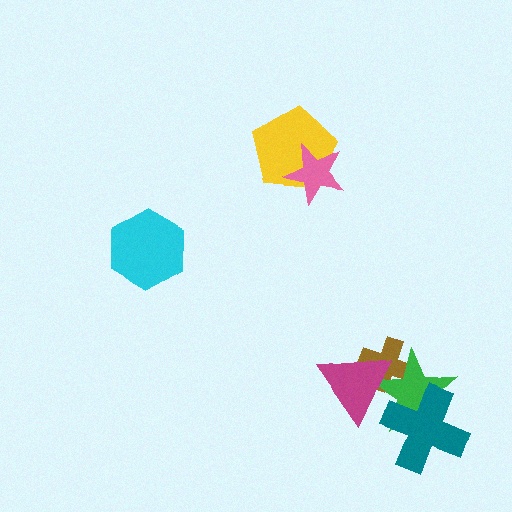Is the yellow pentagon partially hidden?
Yes, it is partially covered by another shape.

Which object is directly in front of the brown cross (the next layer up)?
The green star is directly in front of the brown cross.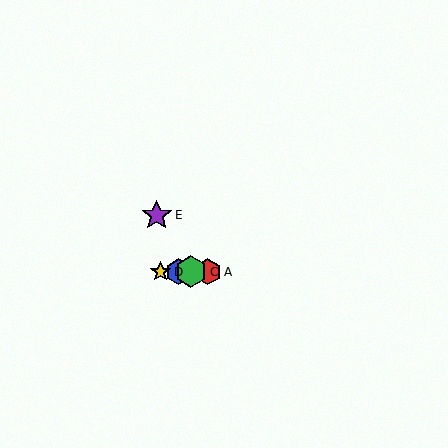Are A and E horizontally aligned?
No, A is at y≈272 and E is at y≈215.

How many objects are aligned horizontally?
4 objects (A, B, C, D) are aligned horizontally.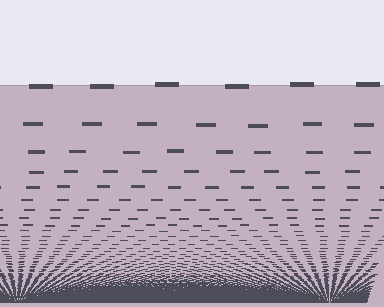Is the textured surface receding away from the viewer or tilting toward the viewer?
The surface appears to tilt toward the viewer. Texture elements get larger and sparser toward the top.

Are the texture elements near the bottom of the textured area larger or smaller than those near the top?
Smaller. The gradient is inverted — elements near the bottom are smaller and denser.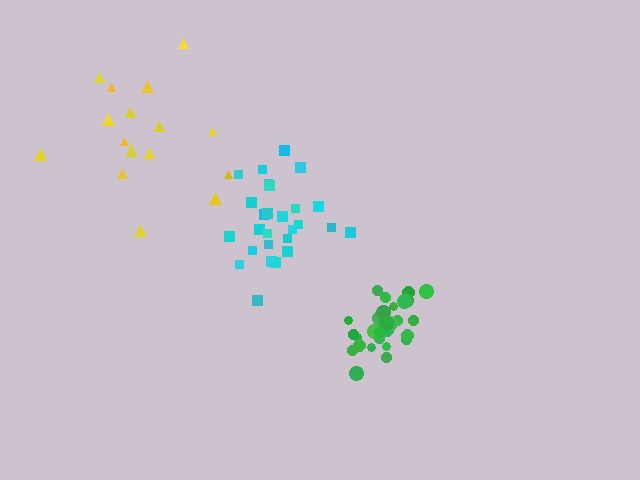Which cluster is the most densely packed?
Green.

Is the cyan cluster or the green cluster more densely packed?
Green.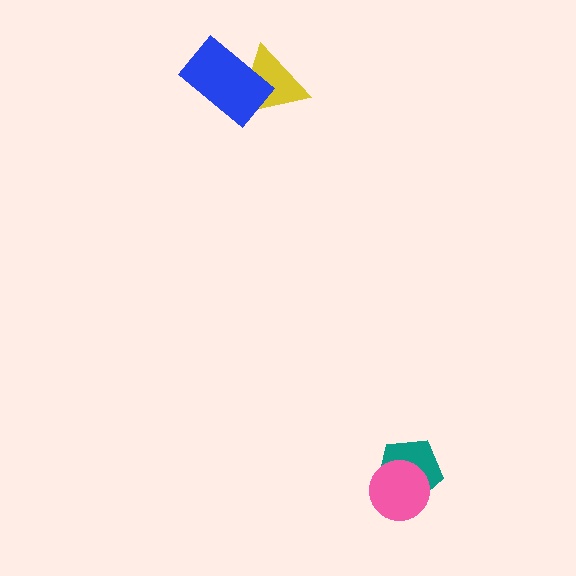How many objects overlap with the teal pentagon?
1 object overlaps with the teal pentagon.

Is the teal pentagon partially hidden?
Yes, it is partially covered by another shape.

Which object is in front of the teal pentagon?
The pink circle is in front of the teal pentagon.